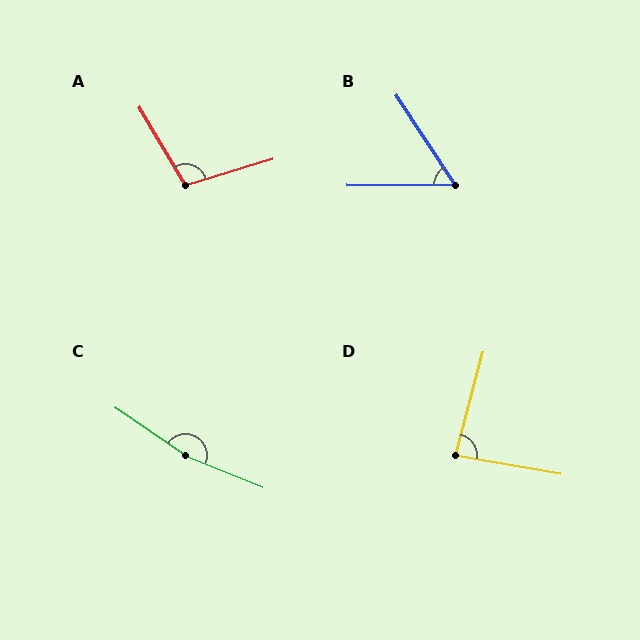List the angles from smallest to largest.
B (56°), D (85°), A (104°), C (168°).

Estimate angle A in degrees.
Approximately 104 degrees.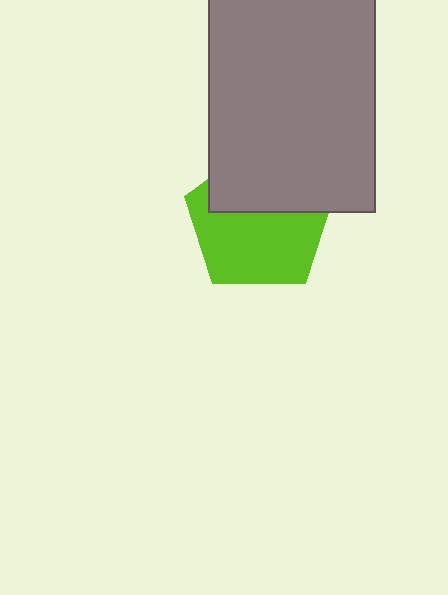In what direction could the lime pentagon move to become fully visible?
The lime pentagon could move down. That would shift it out from behind the gray rectangle entirely.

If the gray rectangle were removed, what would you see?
You would see the complete lime pentagon.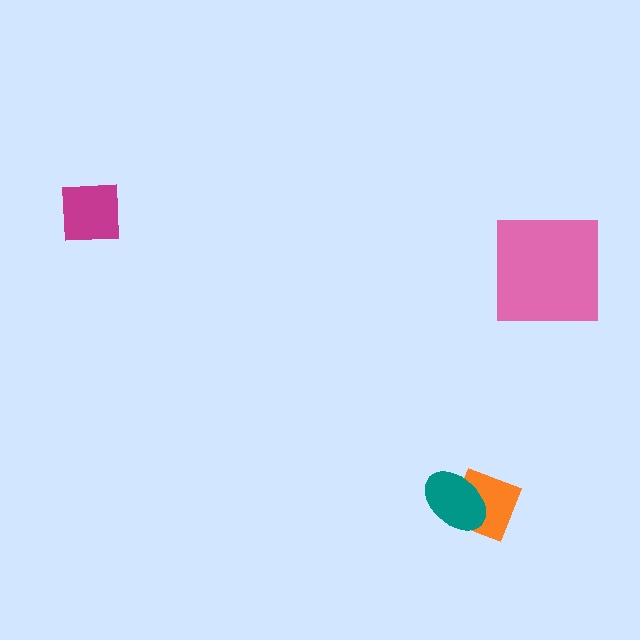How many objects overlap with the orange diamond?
1 object overlaps with the orange diamond.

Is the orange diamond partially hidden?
Yes, it is partially covered by another shape.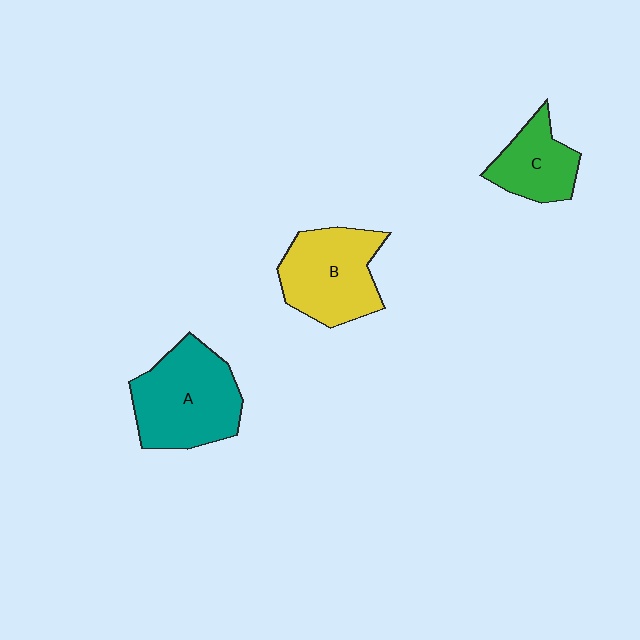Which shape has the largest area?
Shape A (teal).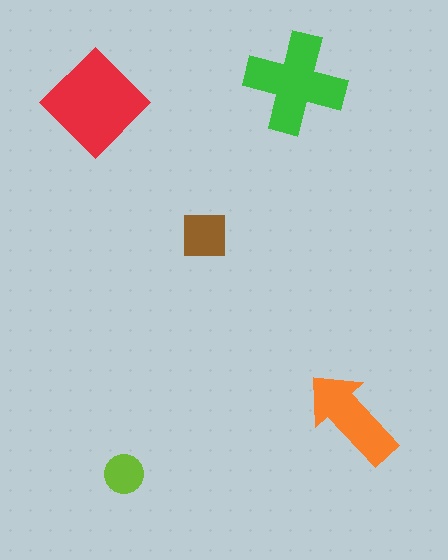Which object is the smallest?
The lime circle.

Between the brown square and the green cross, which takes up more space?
The green cross.